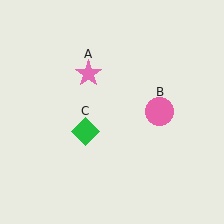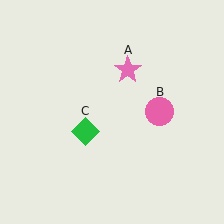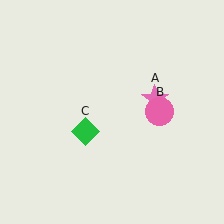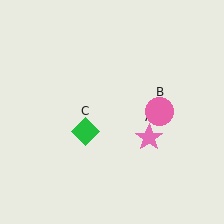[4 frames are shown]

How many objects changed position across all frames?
1 object changed position: pink star (object A).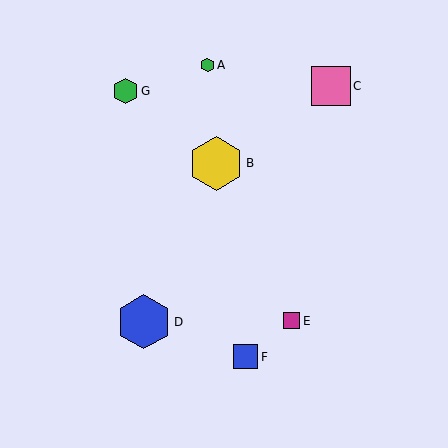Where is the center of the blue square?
The center of the blue square is at (246, 357).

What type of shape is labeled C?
Shape C is a pink square.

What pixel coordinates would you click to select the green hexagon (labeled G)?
Click at (126, 91) to select the green hexagon G.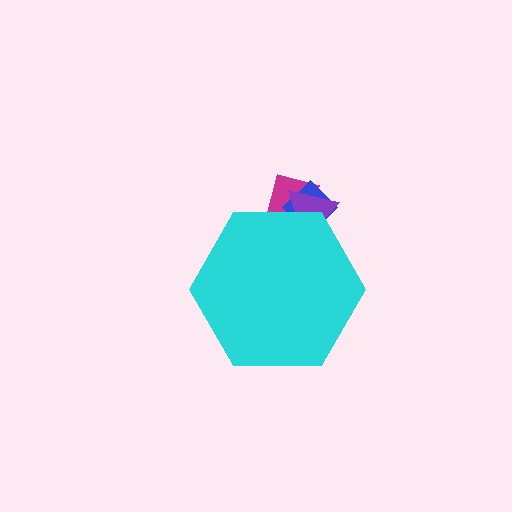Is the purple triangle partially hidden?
Yes, the purple triangle is partially hidden behind the cyan hexagon.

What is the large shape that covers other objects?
A cyan hexagon.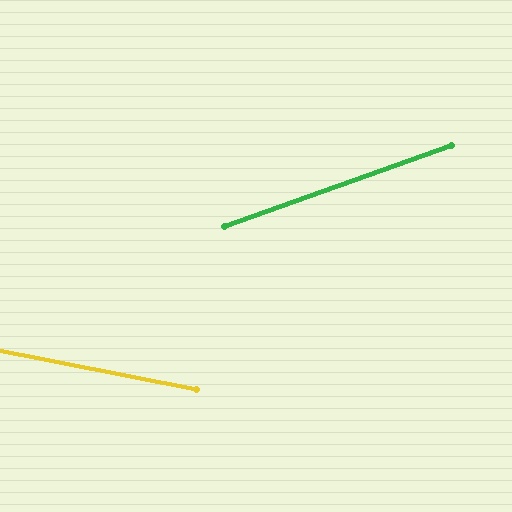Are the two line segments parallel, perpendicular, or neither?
Neither parallel nor perpendicular — they differ by about 31°.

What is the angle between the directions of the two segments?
Approximately 31 degrees.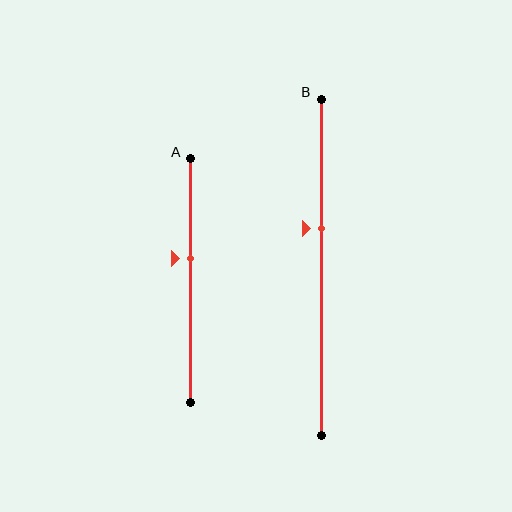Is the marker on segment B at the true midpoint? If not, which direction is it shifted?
No, the marker on segment B is shifted upward by about 12% of the segment length.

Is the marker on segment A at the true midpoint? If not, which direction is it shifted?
No, the marker on segment A is shifted upward by about 9% of the segment length.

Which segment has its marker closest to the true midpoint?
Segment A has its marker closest to the true midpoint.